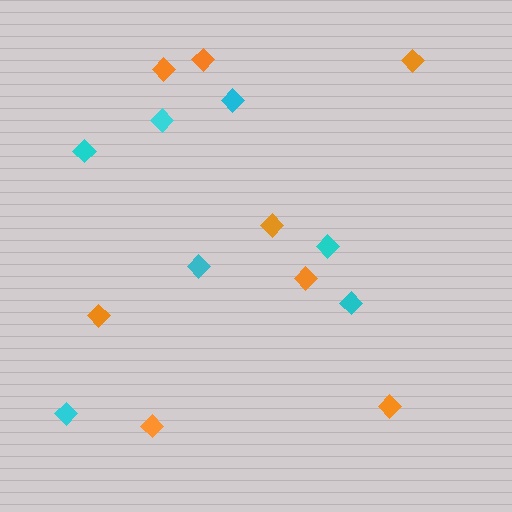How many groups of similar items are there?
There are 2 groups: one group of cyan diamonds (7) and one group of orange diamonds (8).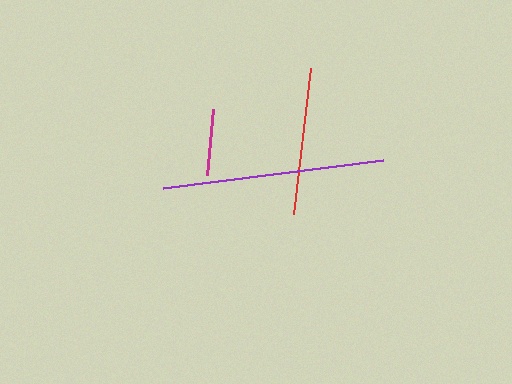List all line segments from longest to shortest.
From longest to shortest: purple, red, magenta.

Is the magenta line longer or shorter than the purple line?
The purple line is longer than the magenta line.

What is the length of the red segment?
The red segment is approximately 147 pixels long.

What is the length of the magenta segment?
The magenta segment is approximately 66 pixels long.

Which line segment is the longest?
The purple line is the longest at approximately 222 pixels.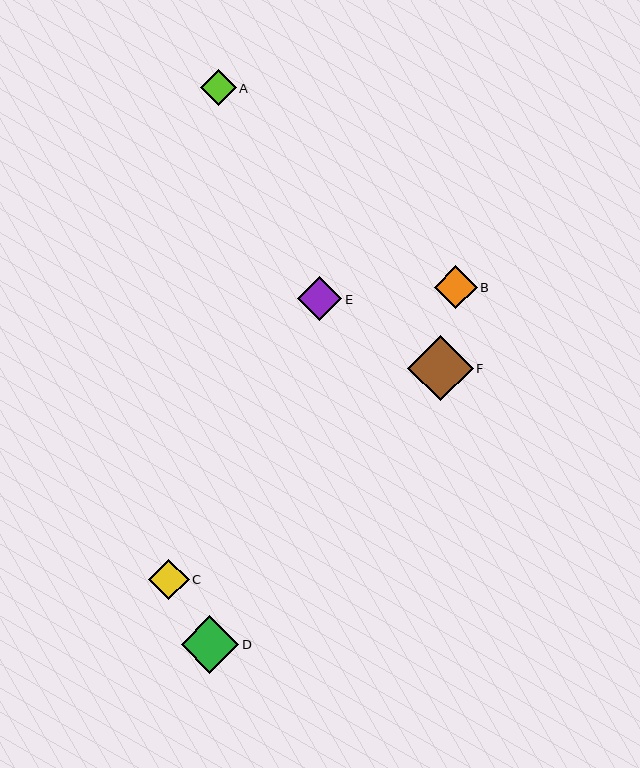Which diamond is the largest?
Diamond F is the largest with a size of approximately 65 pixels.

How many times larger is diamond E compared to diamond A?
Diamond E is approximately 1.2 times the size of diamond A.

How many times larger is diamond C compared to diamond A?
Diamond C is approximately 1.1 times the size of diamond A.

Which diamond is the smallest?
Diamond A is the smallest with a size of approximately 36 pixels.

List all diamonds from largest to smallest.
From largest to smallest: F, D, E, B, C, A.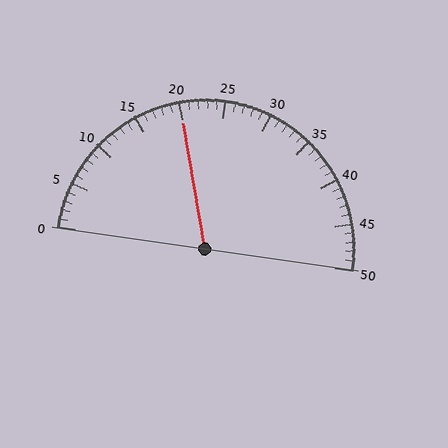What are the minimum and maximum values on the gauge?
The gauge ranges from 0 to 50.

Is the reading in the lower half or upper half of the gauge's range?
The reading is in the lower half of the range (0 to 50).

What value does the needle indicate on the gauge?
The needle indicates approximately 20.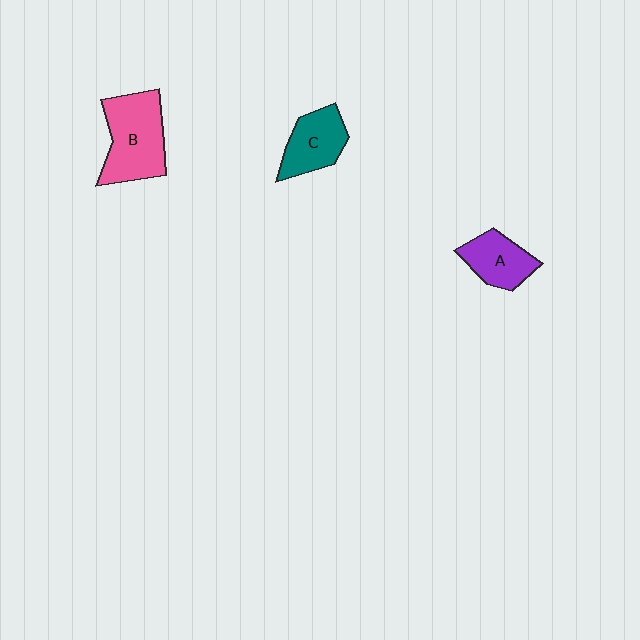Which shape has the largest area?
Shape B (pink).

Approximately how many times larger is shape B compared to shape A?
Approximately 1.6 times.